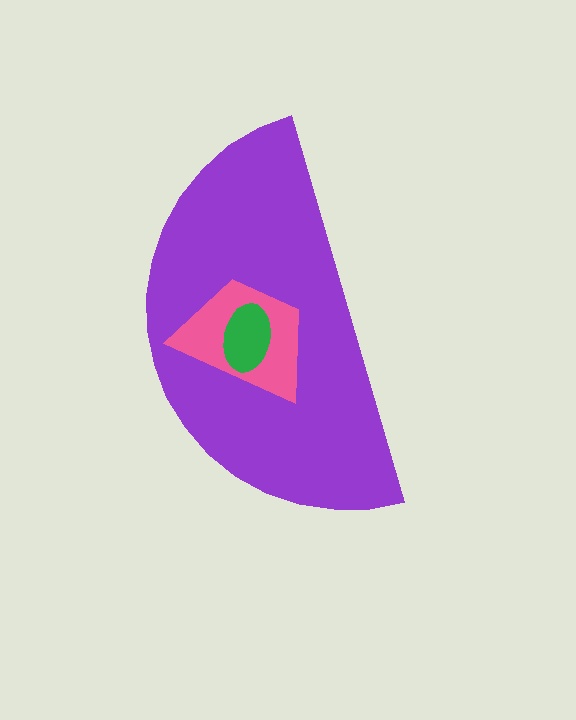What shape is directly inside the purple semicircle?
The pink trapezoid.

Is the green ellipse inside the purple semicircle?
Yes.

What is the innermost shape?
The green ellipse.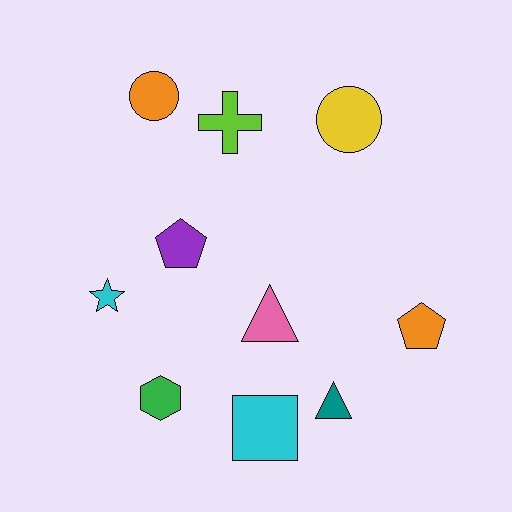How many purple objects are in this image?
There is 1 purple object.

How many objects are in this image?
There are 10 objects.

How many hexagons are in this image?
There is 1 hexagon.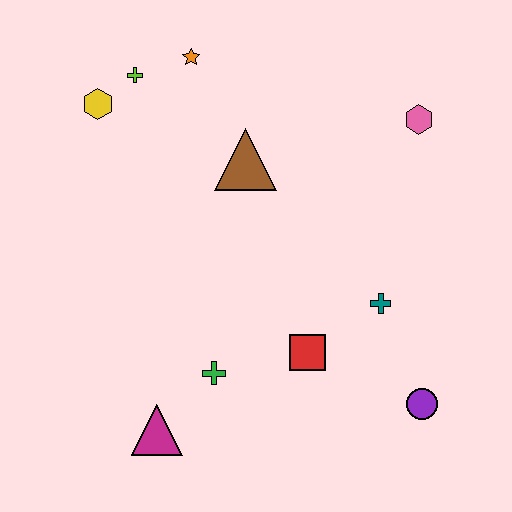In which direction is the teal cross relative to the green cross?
The teal cross is to the right of the green cross.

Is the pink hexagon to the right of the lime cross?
Yes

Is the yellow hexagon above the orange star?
No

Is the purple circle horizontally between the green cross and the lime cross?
No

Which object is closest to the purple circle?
The teal cross is closest to the purple circle.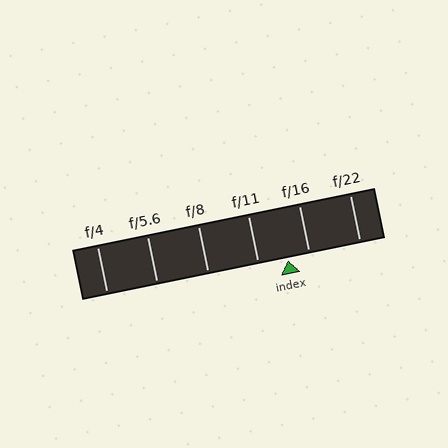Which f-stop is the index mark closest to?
The index mark is closest to f/16.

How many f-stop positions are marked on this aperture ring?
There are 6 f-stop positions marked.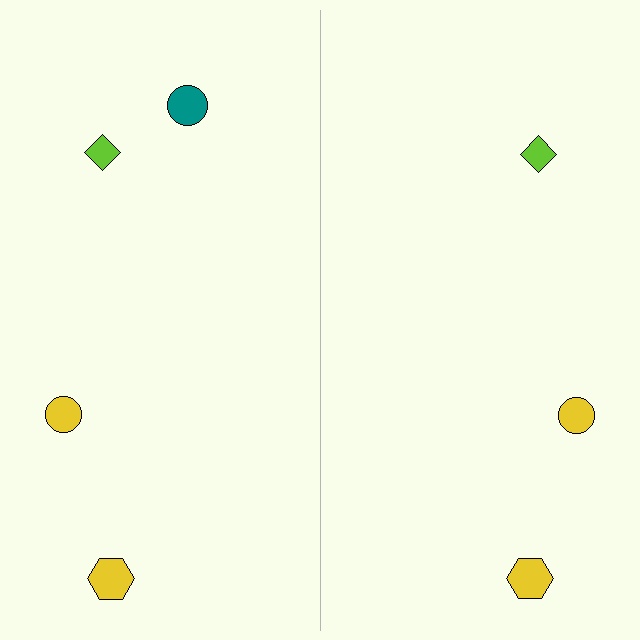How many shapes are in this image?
There are 7 shapes in this image.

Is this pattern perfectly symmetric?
No, the pattern is not perfectly symmetric. A teal circle is missing from the right side.